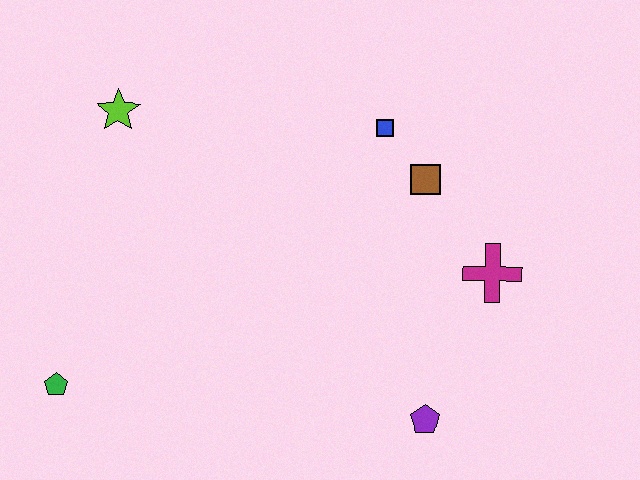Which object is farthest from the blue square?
The green pentagon is farthest from the blue square.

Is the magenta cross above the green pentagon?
Yes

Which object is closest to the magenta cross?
The brown square is closest to the magenta cross.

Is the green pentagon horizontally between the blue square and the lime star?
No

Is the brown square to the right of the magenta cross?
No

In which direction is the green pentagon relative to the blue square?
The green pentagon is to the left of the blue square.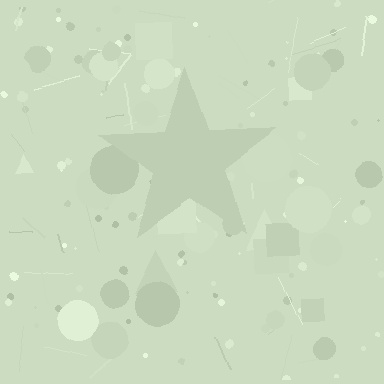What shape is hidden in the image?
A star is hidden in the image.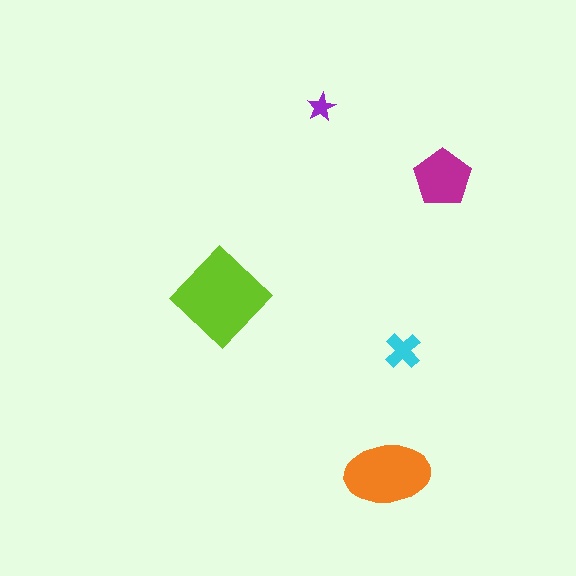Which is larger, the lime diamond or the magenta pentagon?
The lime diamond.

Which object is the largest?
The lime diamond.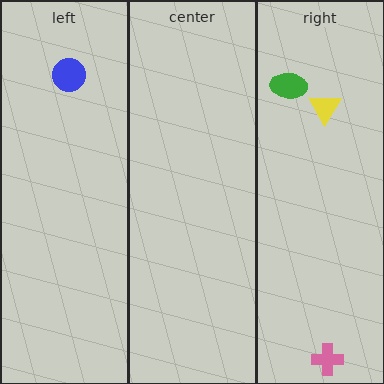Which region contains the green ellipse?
The right region.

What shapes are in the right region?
The pink cross, the green ellipse, the yellow triangle.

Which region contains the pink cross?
The right region.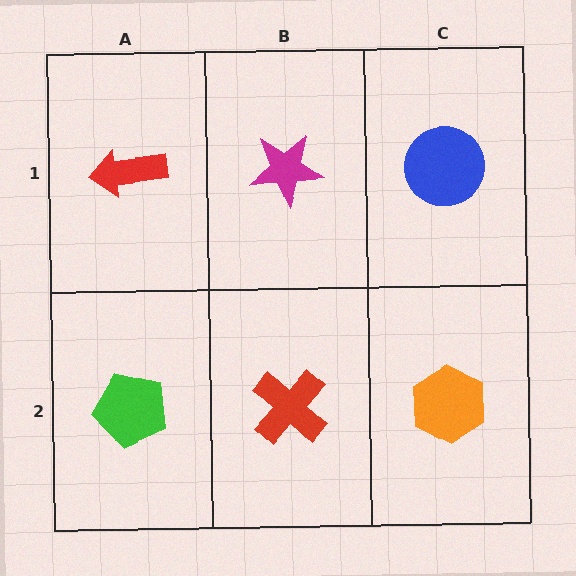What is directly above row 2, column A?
A red arrow.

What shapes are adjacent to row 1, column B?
A red cross (row 2, column B), a red arrow (row 1, column A), a blue circle (row 1, column C).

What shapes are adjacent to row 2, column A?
A red arrow (row 1, column A), a red cross (row 2, column B).